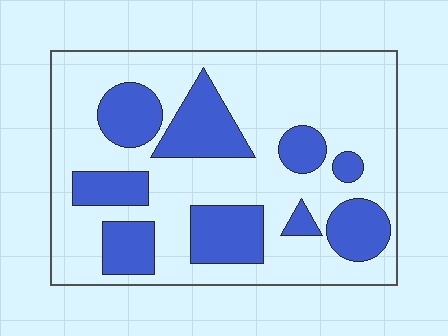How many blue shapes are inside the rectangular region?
9.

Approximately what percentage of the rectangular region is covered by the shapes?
Approximately 30%.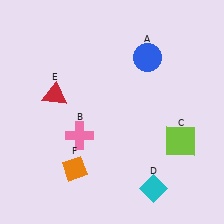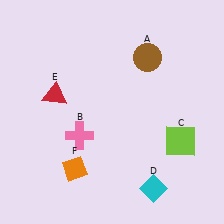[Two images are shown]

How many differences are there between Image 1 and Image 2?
There is 1 difference between the two images.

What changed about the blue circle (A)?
In Image 1, A is blue. In Image 2, it changed to brown.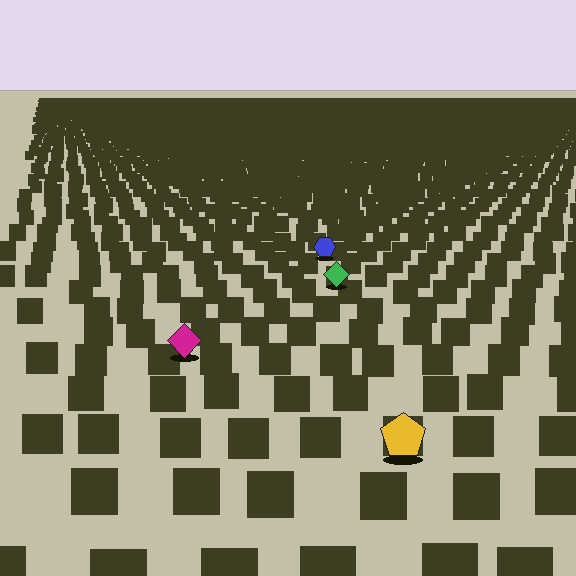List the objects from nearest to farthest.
From nearest to farthest: the yellow pentagon, the magenta diamond, the green diamond, the blue hexagon.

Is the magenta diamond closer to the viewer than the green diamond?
Yes. The magenta diamond is closer — you can tell from the texture gradient: the ground texture is coarser near it.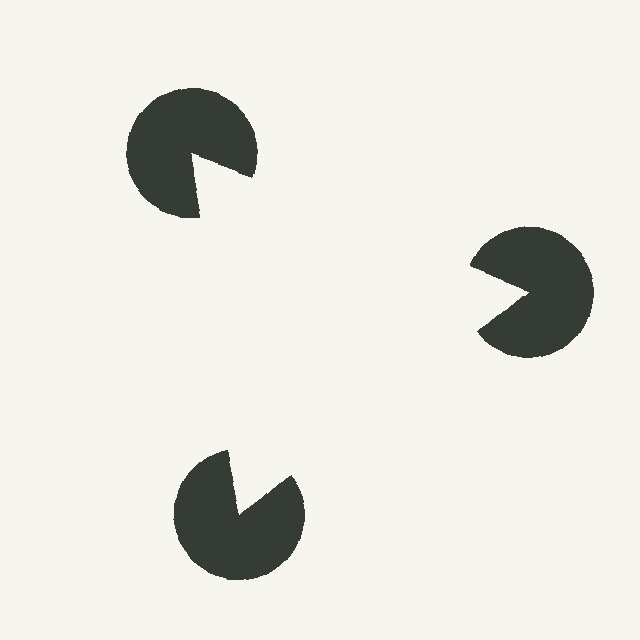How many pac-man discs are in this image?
There are 3 — one at each vertex of the illusory triangle.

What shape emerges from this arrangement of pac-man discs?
An illusory triangle — its edges are inferred from the aligned wedge cuts in the pac-man discs, not physically drawn.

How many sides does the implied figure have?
3 sides.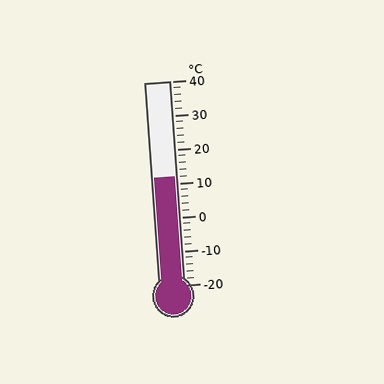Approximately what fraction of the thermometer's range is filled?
The thermometer is filled to approximately 55% of its range.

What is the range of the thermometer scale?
The thermometer scale ranges from -20°C to 40°C.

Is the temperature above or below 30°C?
The temperature is below 30°C.